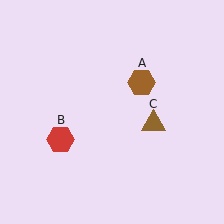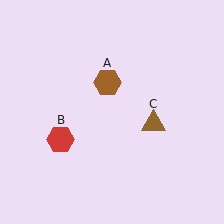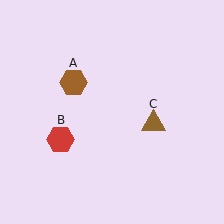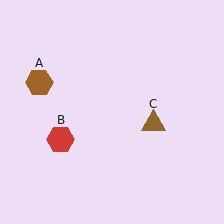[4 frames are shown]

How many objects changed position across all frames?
1 object changed position: brown hexagon (object A).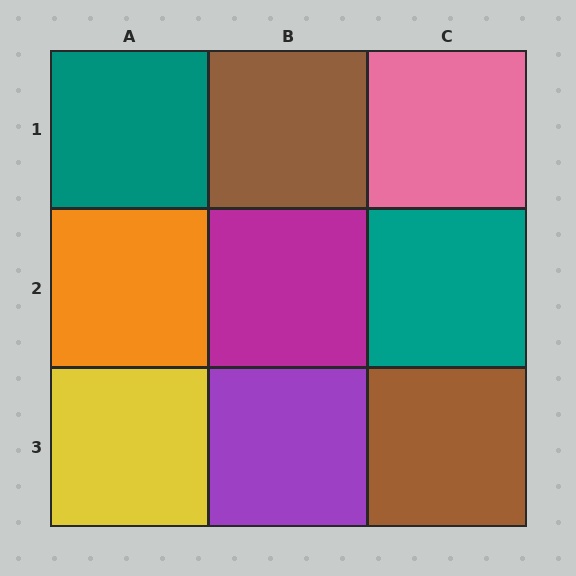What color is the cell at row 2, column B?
Magenta.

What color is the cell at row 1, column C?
Pink.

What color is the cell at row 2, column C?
Teal.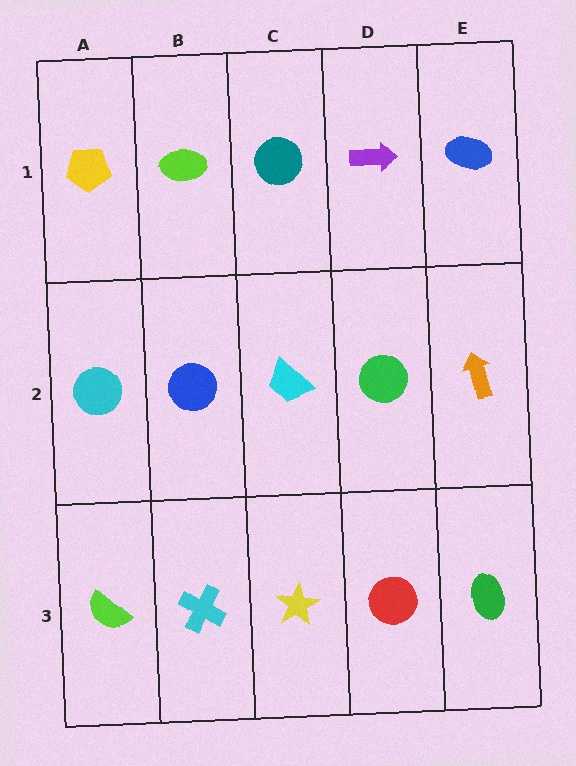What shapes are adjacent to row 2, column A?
A yellow pentagon (row 1, column A), a lime semicircle (row 3, column A), a blue circle (row 2, column B).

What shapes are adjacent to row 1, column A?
A cyan circle (row 2, column A), a lime ellipse (row 1, column B).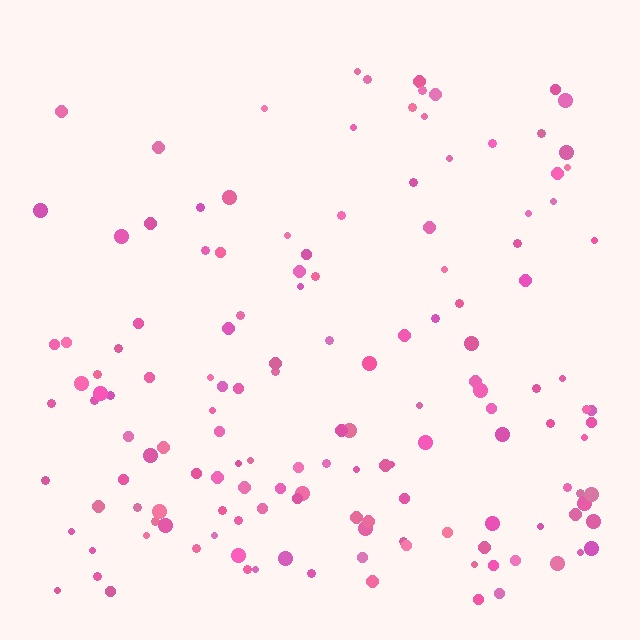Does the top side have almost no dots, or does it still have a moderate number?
Still a moderate number, just noticeably fewer than the bottom.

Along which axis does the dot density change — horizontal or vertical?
Vertical.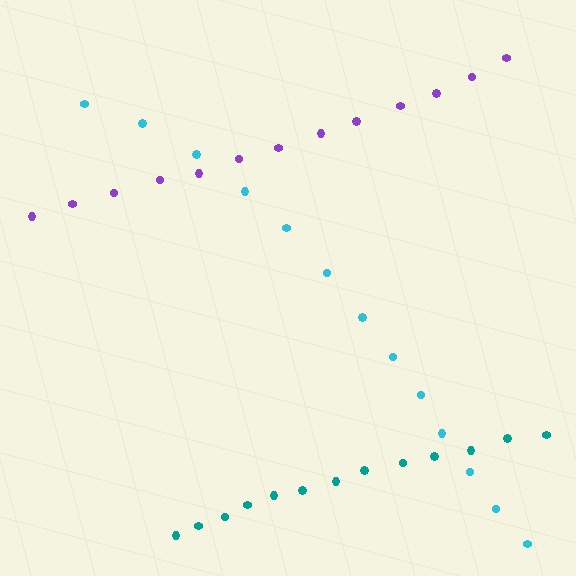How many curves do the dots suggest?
There are 3 distinct paths.